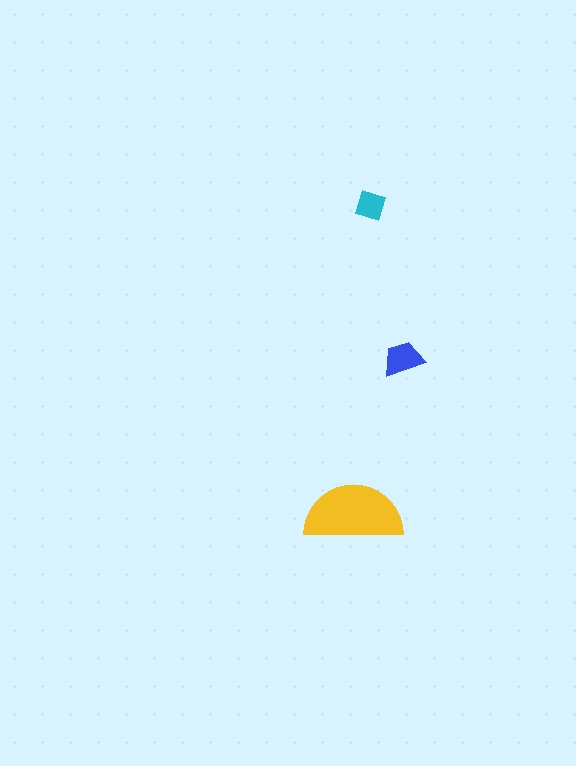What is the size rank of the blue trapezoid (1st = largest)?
2nd.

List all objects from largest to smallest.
The yellow semicircle, the blue trapezoid, the cyan diamond.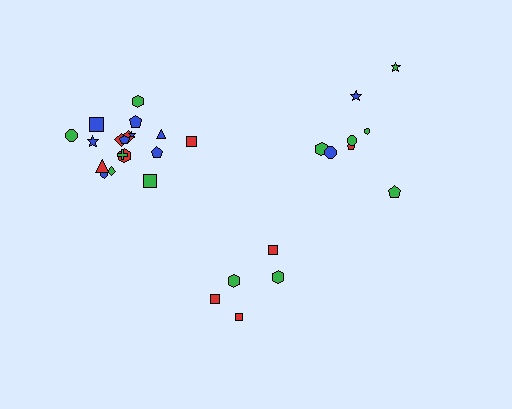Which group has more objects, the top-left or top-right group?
The top-left group.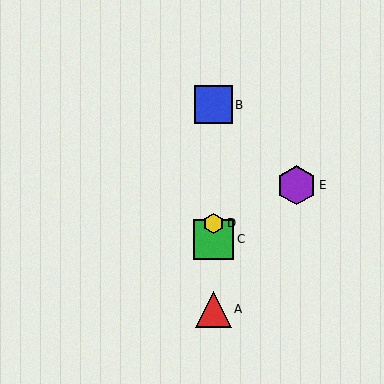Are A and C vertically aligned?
Yes, both are at x≈213.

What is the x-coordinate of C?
Object C is at x≈213.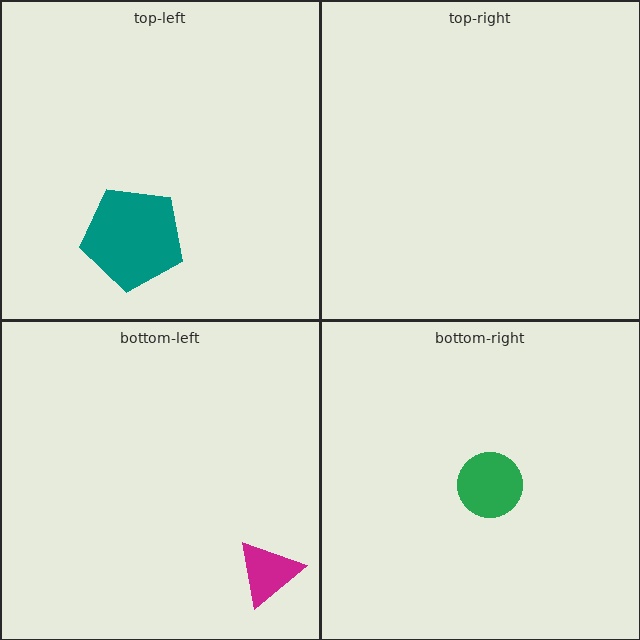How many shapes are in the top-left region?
1.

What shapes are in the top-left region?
The teal pentagon.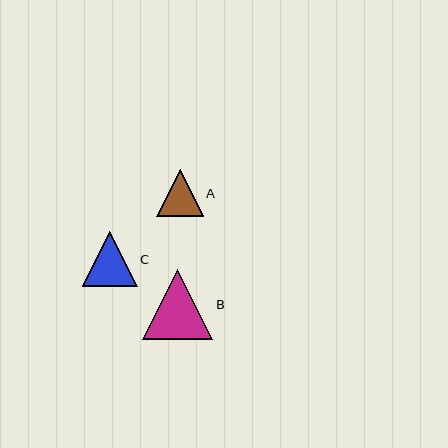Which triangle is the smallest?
Triangle A is the smallest with a size of approximately 47 pixels.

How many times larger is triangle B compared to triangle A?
Triangle B is approximately 1.5 times the size of triangle A.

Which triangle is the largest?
Triangle B is the largest with a size of approximately 70 pixels.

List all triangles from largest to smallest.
From largest to smallest: B, C, A.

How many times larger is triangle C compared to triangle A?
Triangle C is approximately 1.2 times the size of triangle A.